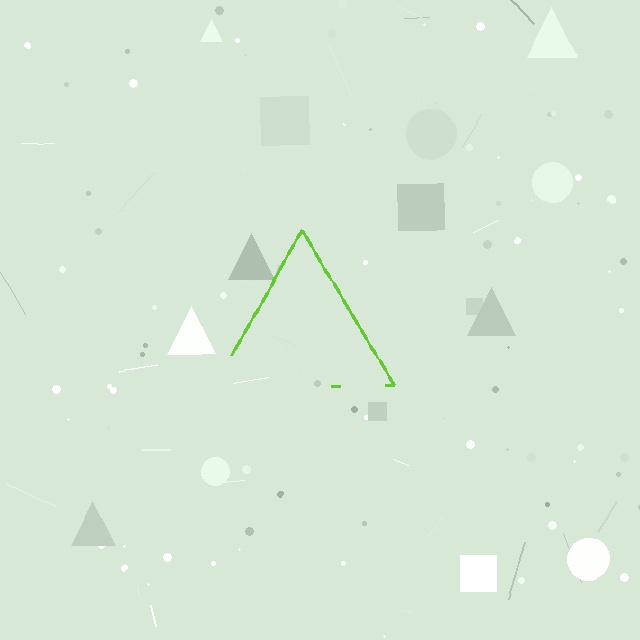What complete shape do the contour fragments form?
The contour fragments form a triangle.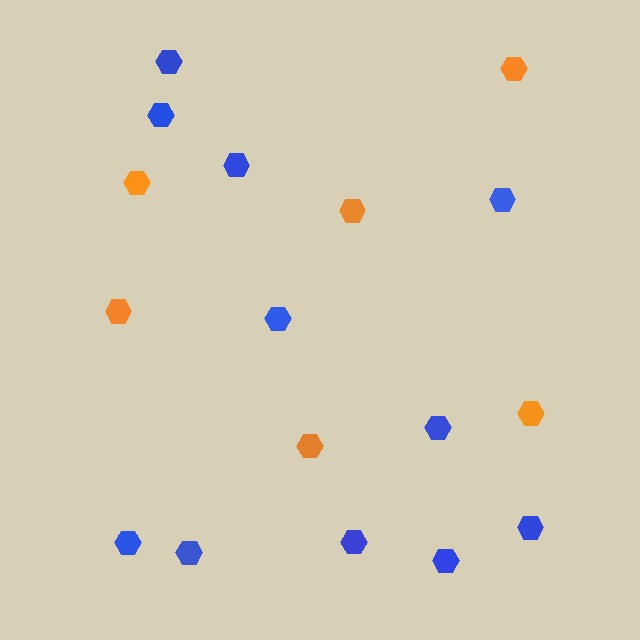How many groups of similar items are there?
There are 2 groups: one group of blue hexagons (11) and one group of orange hexagons (6).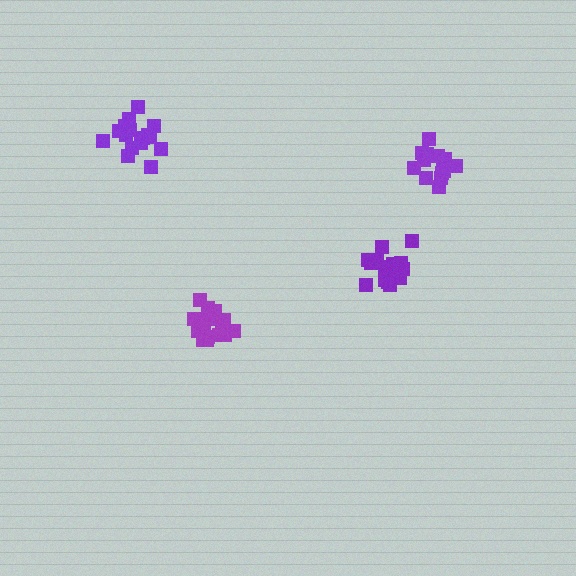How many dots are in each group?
Group 1: 18 dots, Group 2: 16 dots, Group 3: 15 dots, Group 4: 19 dots (68 total).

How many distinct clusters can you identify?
There are 4 distinct clusters.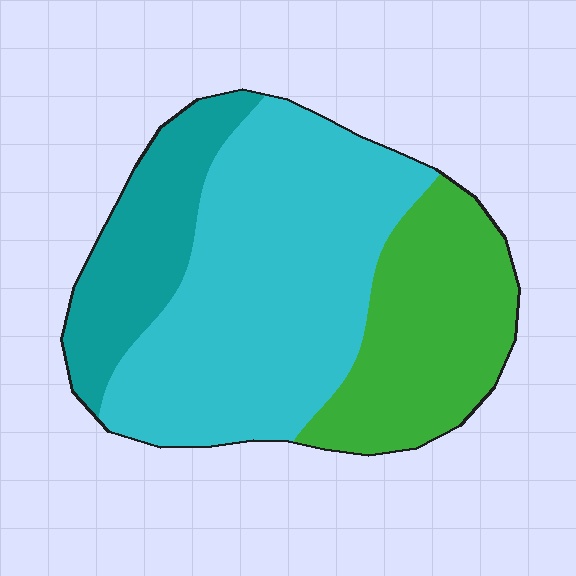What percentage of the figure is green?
Green covers 28% of the figure.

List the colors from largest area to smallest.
From largest to smallest: cyan, green, teal.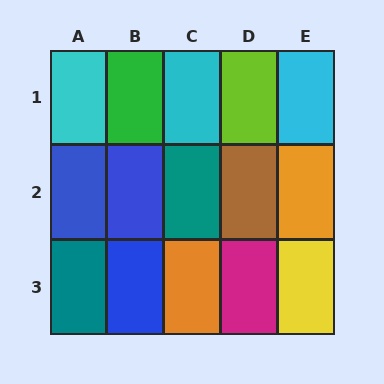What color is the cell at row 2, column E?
Orange.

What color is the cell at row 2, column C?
Teal.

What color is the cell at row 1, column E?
Cyan.